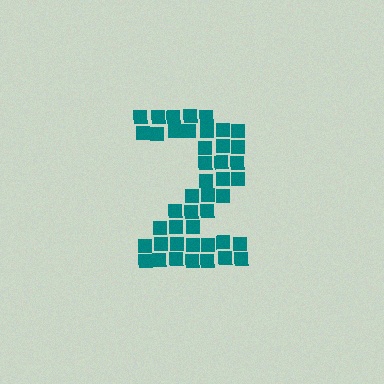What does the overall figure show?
The overall figure shows the digit 2.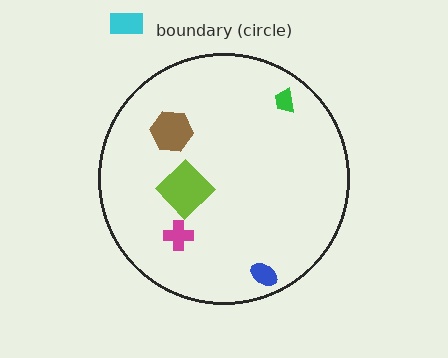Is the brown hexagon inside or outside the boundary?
Inside.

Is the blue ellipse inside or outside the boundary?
Inside.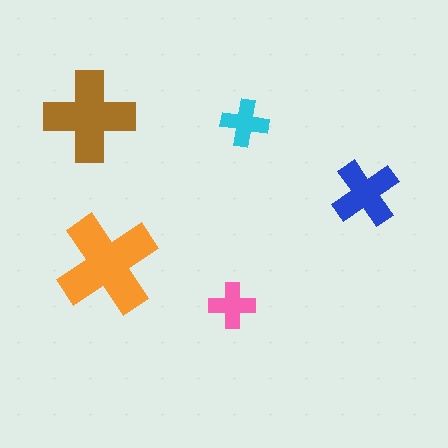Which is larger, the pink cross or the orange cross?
The orange one.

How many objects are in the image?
There are 5 objects in the image.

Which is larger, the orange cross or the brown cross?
The orange one.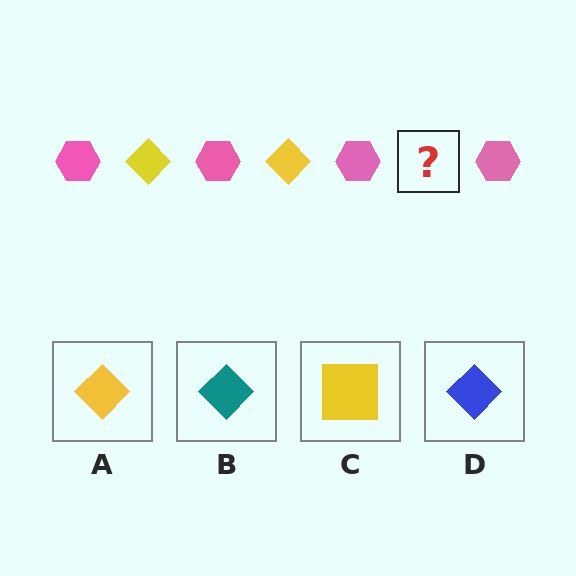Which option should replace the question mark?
Option A.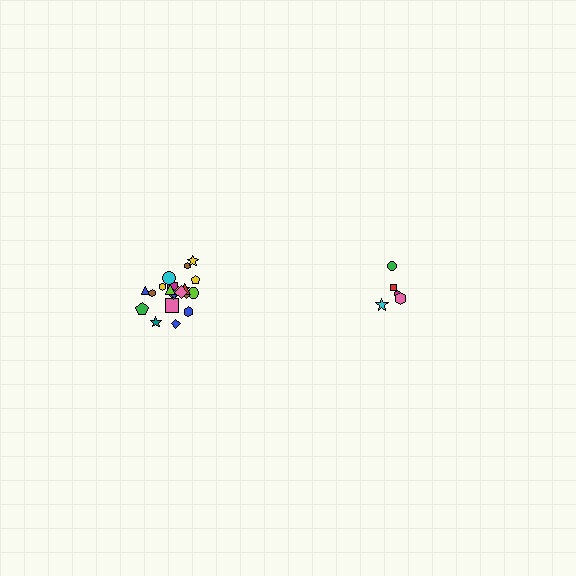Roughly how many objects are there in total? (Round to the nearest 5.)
Roughly 25 objects in total.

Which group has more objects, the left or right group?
The left group.